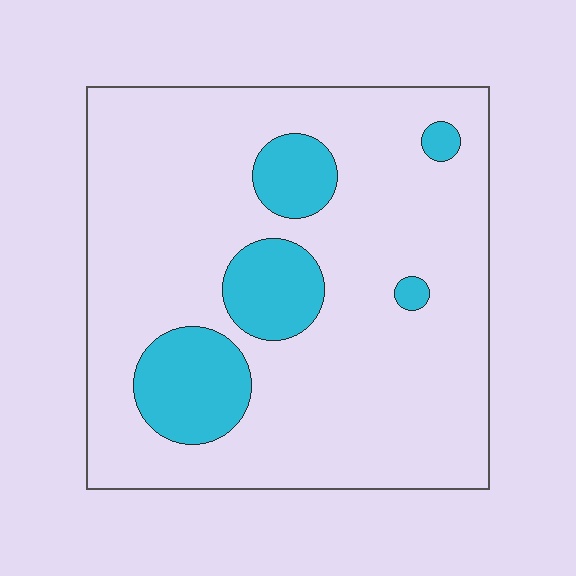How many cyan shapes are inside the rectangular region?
5.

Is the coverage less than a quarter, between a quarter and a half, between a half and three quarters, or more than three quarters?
Less than a quarter.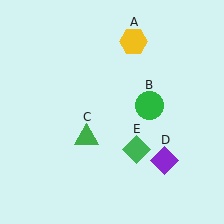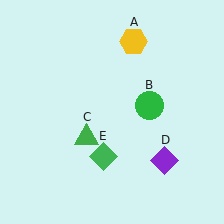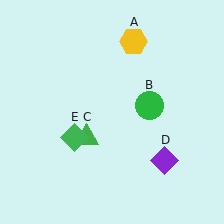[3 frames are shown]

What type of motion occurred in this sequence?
The green diamond (object E) rotated clockwise around the center of the scene.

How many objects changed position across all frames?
1 object changed position: green diamond (object E).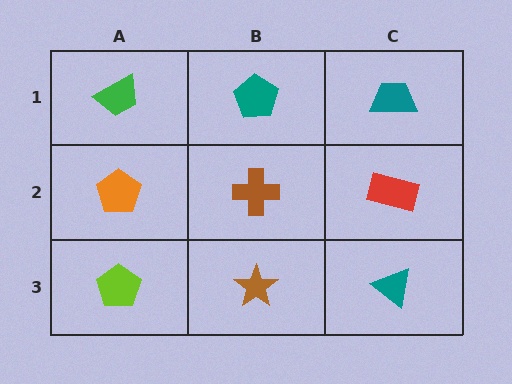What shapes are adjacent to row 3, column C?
A red rectangle (row 2, column C), a brown star (row 3, column B).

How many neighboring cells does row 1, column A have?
2.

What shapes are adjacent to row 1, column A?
An orange pentagon (row 2, column A), a teal pentagon (row 1, column B).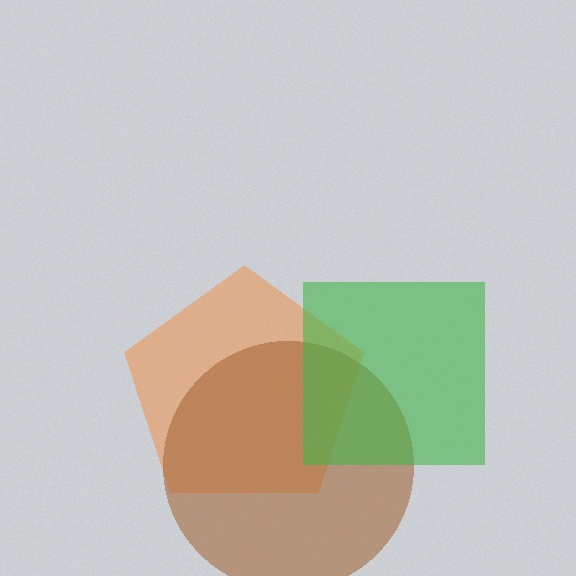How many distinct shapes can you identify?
There are 3 distinct shapes: an orange pentagon, a brown circle, a green square.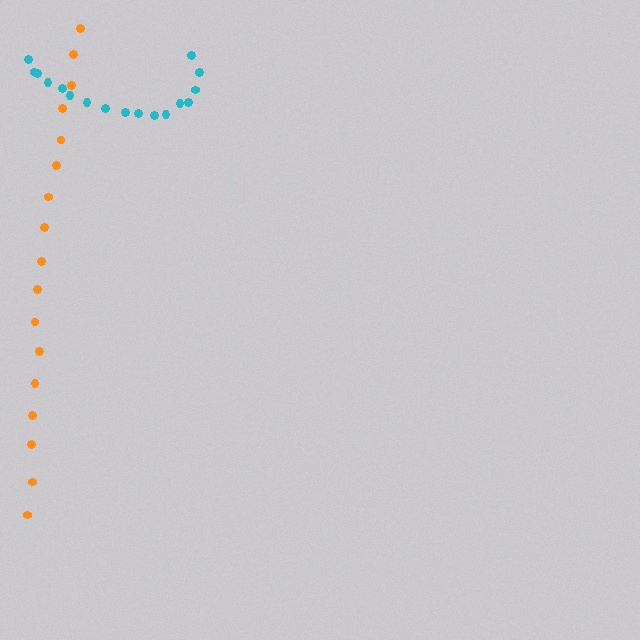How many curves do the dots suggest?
There are 2 distinct paths.